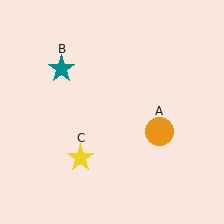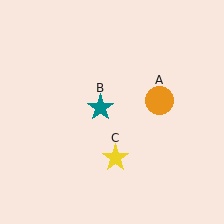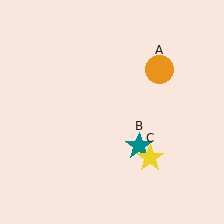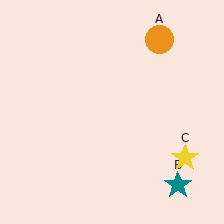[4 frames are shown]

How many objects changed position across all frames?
3 objects changed position: orange circle (object A), teal star (object B), yellow star (object C).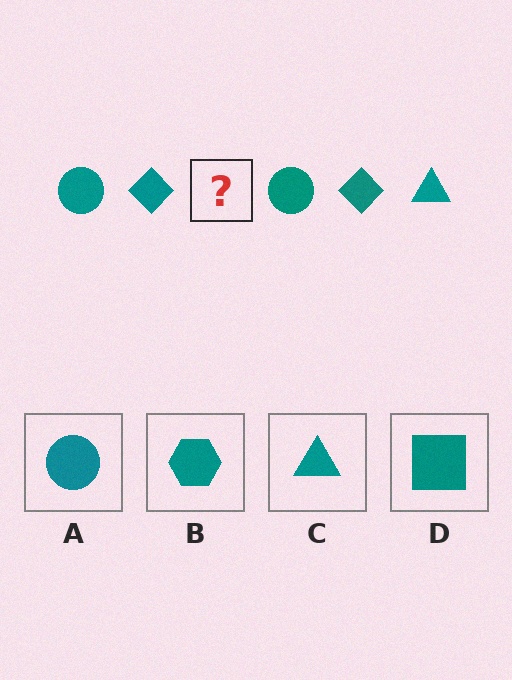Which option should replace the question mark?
Option C.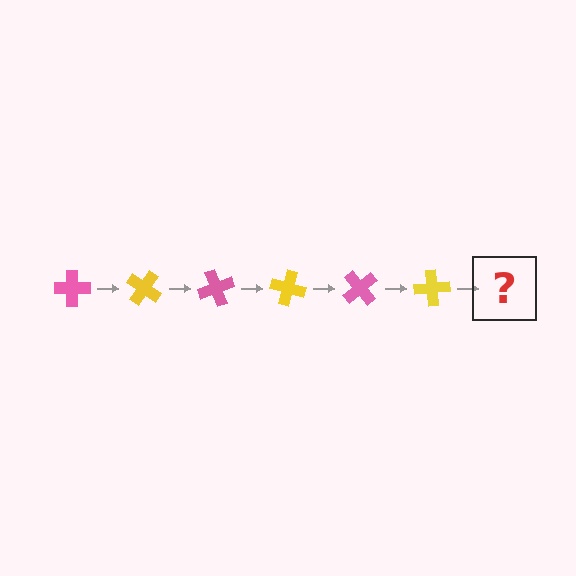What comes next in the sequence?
The next element should be a pink cross, rotated 210 degrees from the start.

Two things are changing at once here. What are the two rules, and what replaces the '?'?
The two rules are that it rotates 35 degrees each step and the color cycles through pink and yellow. The '?' should be a pink cross, rotated 210 degrees from the start.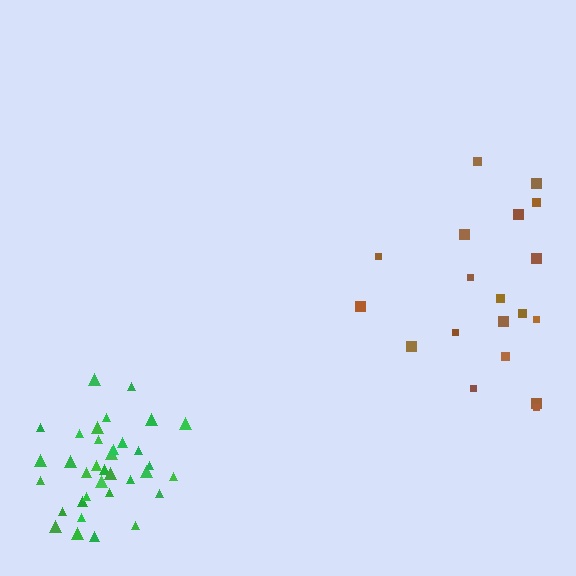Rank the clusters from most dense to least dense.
green, brown.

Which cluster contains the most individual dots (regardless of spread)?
Green (35).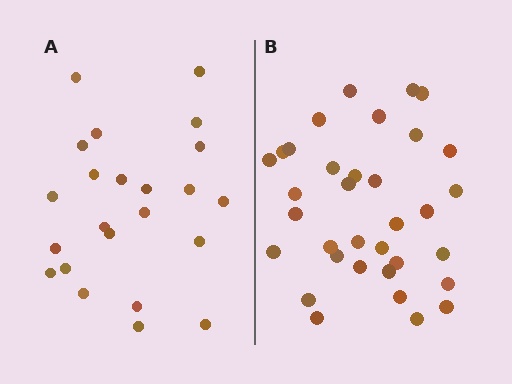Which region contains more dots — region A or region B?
Region B (the right region) has more dots.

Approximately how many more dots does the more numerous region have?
Region B has roughly 12 or so more dots than region A.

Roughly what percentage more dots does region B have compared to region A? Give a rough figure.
About 50% more.